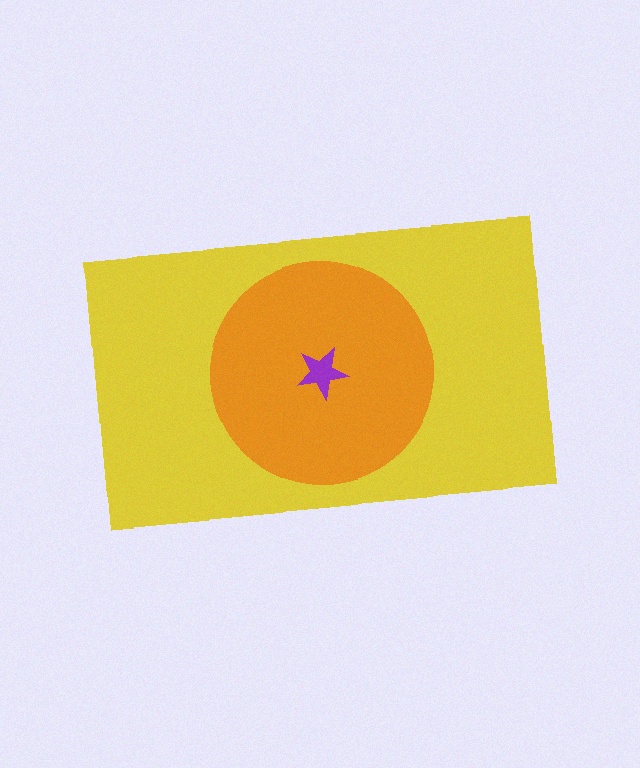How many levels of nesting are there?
3.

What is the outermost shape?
The yellow rectangle.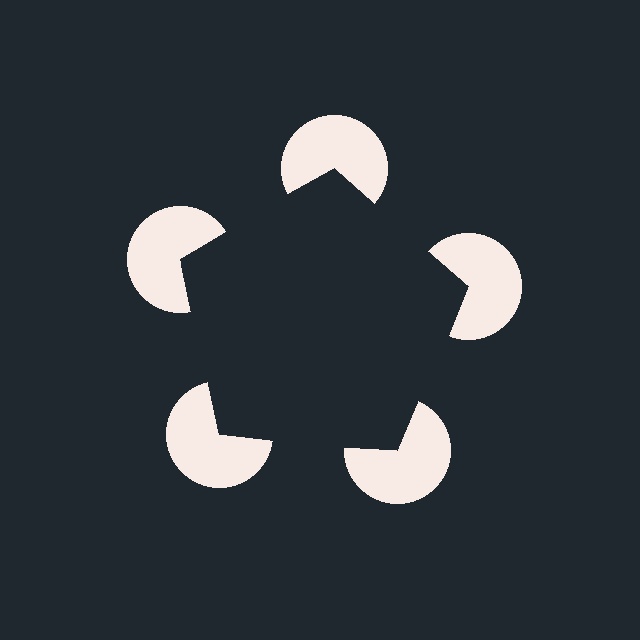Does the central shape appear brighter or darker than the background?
It typically appears slightly darker than the background, even though no actual brightness change is drawn.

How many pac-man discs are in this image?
There are 5 — one at each vertex of the illusory pentagon.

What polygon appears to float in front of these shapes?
An illusory pentagon — its edges are inferred from the aligned wedge cuts in the pac-man discs, not physically drawn.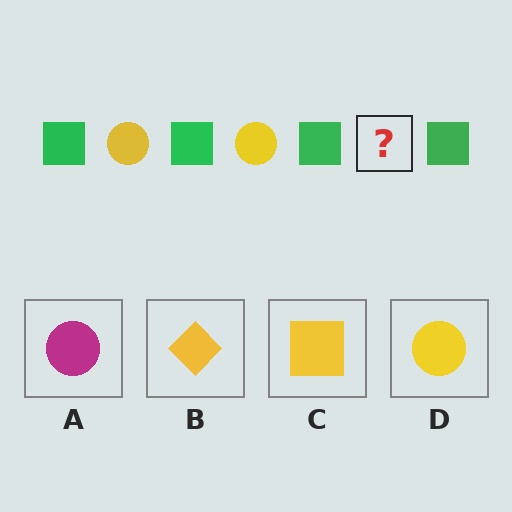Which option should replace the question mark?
Option D.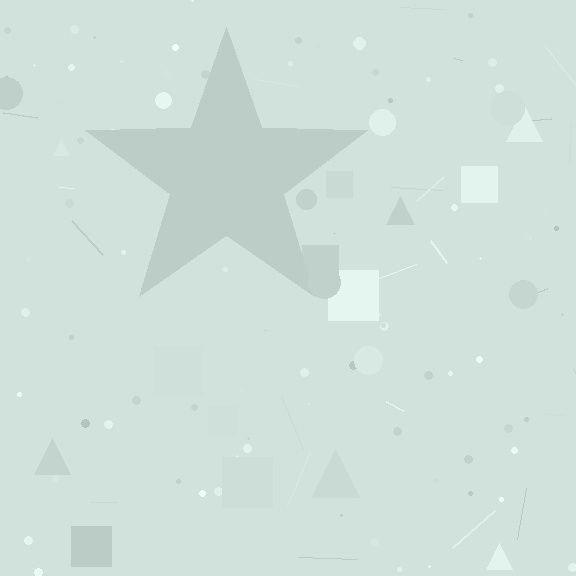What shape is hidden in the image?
A star is hidden in the image.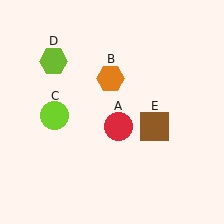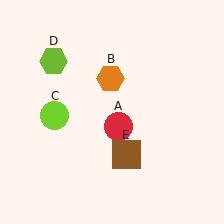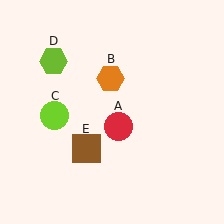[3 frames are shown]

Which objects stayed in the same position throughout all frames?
Red circle (object A) and orange hexagon (object B) and lime circle (object C) and lime hexagon (object D) remained stationary.